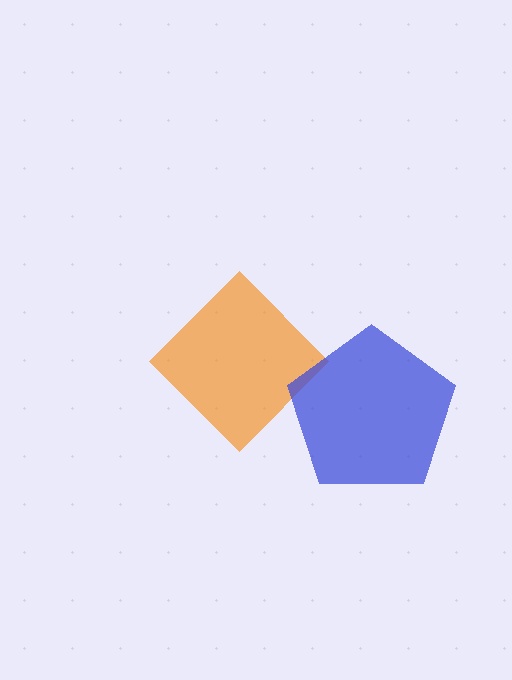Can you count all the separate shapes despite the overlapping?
Yes, there are 2 separate shapes.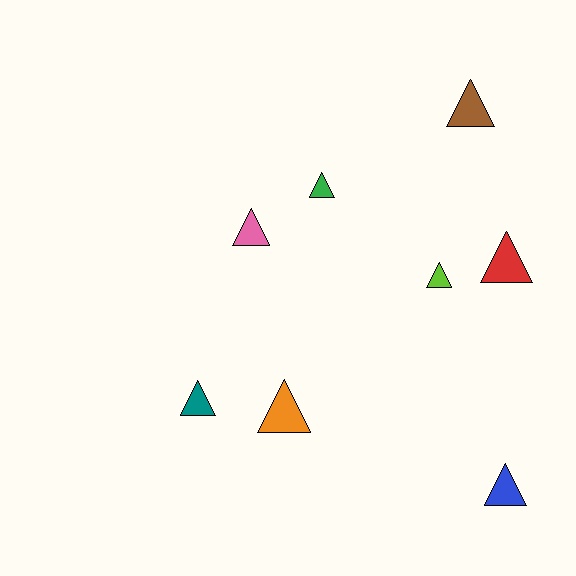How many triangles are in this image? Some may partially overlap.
There are 8 triangles.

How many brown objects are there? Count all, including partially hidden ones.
There is 1 brown object.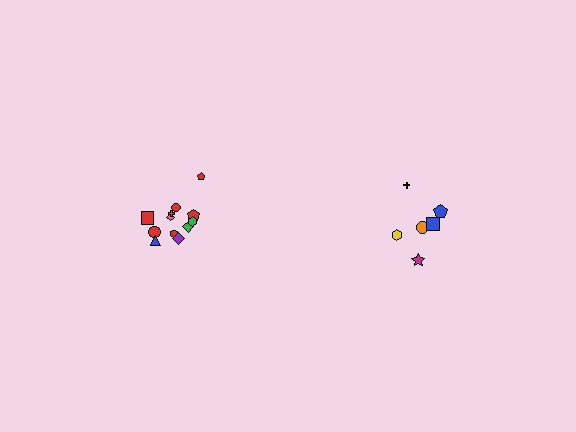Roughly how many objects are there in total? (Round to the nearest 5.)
Roughly 20 objects in total.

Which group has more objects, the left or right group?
The left group.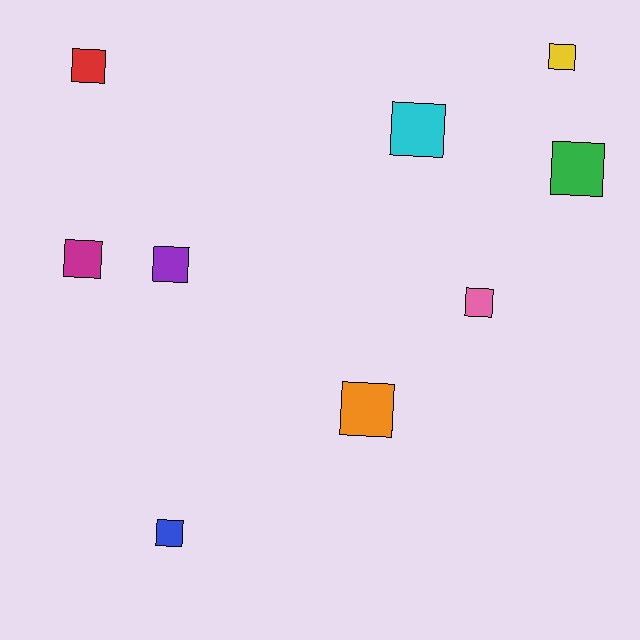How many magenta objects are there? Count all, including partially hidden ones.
There is 1 magenta object.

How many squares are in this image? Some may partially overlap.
There are 9 squares.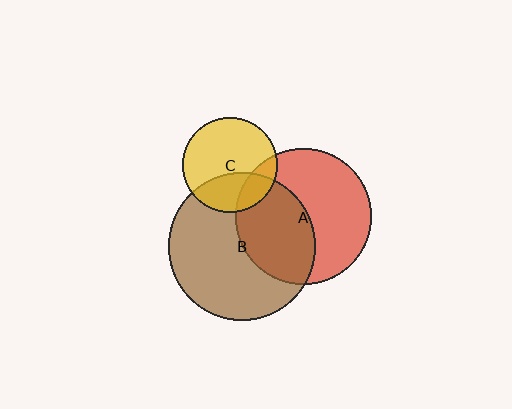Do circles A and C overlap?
Yes.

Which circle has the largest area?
Circle B (brown).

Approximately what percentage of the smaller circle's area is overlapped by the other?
Approximately 20%.